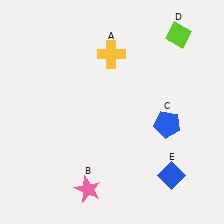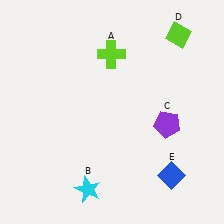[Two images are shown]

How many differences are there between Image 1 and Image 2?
There are 3 differences between the two images.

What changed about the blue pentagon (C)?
In Image 1, C is blue. In Image 2, it changed to purple.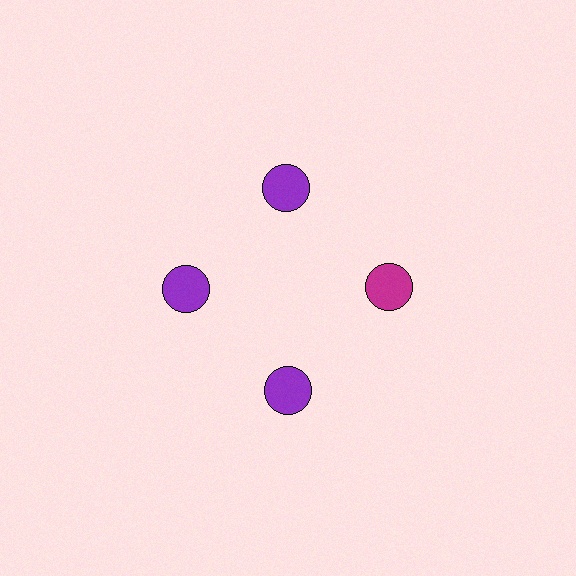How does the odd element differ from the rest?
It has a different color: magenta instead of purple.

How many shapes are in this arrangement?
There are 4 shapes arranged in a ring pattern.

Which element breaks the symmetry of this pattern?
The magenta circle at roughly the 3 o'clock position breaks the symmetry. All other shapes are purple circles.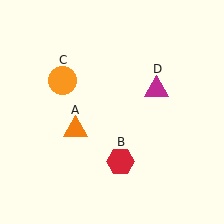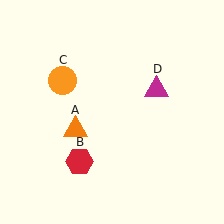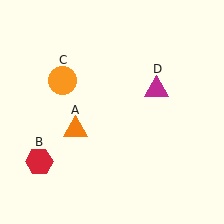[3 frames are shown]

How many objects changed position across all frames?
1 object changed position: red hexagon (object B).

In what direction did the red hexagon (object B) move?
The red hexagon (object B) moved left.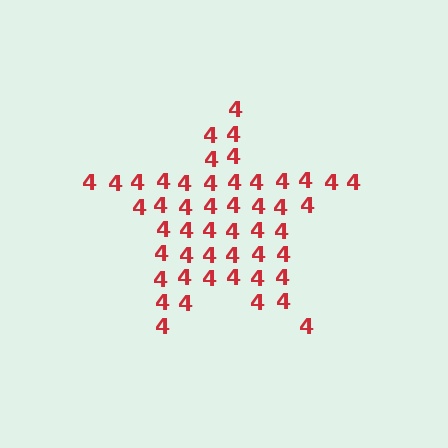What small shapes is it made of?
It is made of small digit 4's.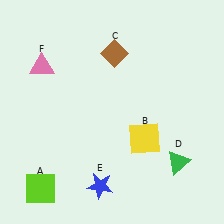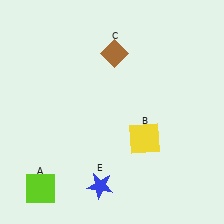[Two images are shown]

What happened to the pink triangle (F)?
The pink triangle (F) was removed in Image 2. It was in the top-left area of Image 1.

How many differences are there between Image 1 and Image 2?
There are 2 differences between the two images.